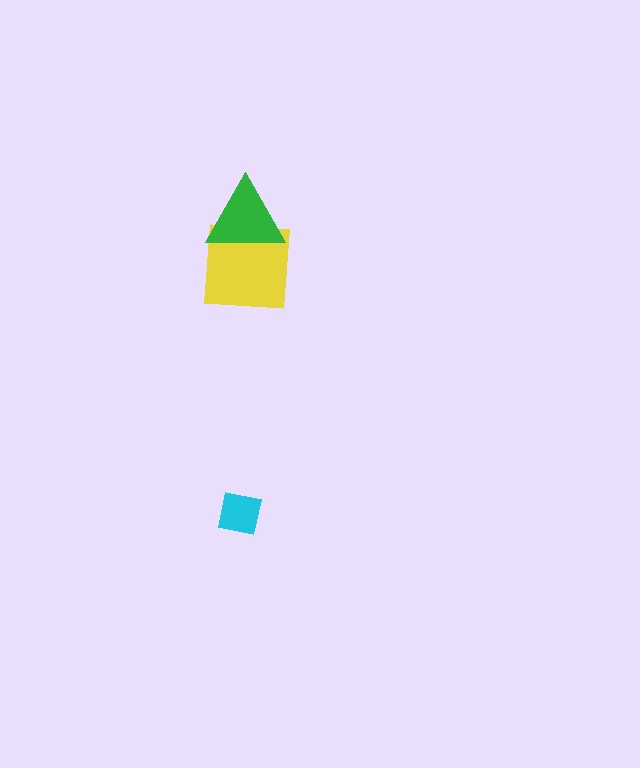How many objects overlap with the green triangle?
1 object overlaps with the green triangle.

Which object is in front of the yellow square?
The green triangle is in front of the yellow square.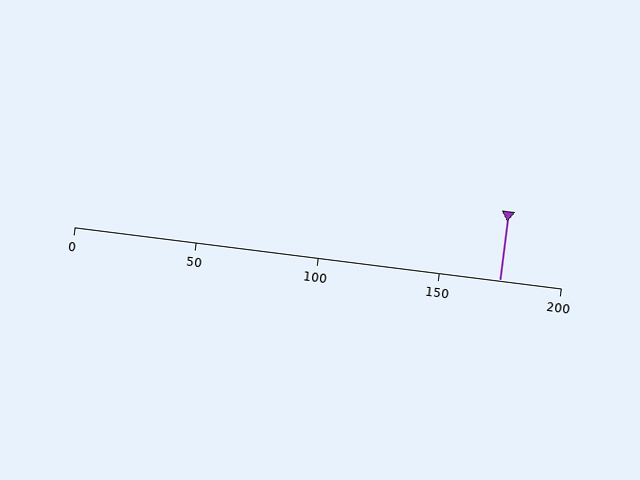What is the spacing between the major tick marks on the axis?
The major ticks are spaced 50 apart.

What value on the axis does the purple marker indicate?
The marker indicates approximately 175.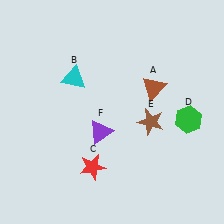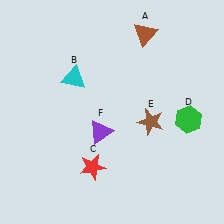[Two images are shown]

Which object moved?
The brown triangle (A) moved up.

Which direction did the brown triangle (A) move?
The brown triangle (A) moved up.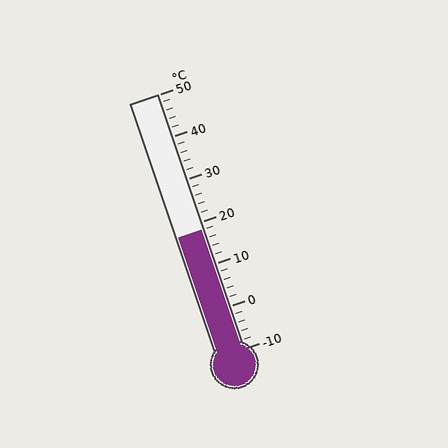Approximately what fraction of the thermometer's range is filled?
The thermometer is filled to approximately 45% of its range.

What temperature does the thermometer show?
The thermometer shows approximately 18°C.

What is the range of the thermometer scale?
The thermometer scale ranges from -10°C to 50°C.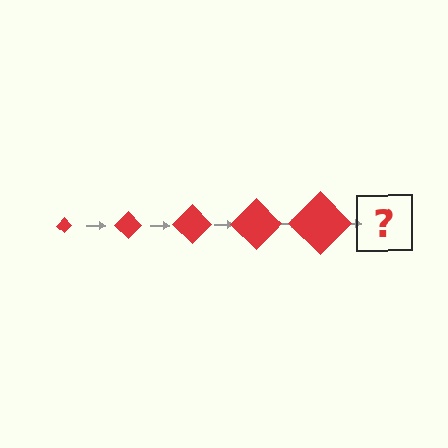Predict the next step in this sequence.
The next step is a red diamond, larger than the previous one.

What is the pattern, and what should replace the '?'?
The pattern is that the diamond gets progressively larger each step. The '?' should be a red diamond, larger than the previous one.